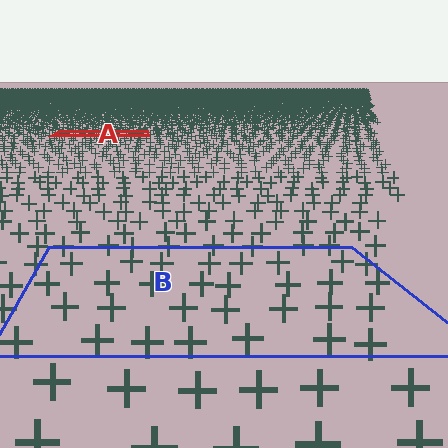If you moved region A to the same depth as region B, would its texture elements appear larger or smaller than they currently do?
They would appear larger. At a closer depth, the same texture elements are projected at a bigger on-screen size.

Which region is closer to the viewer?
Region B is closer. The texture elements there are larger and more spread out.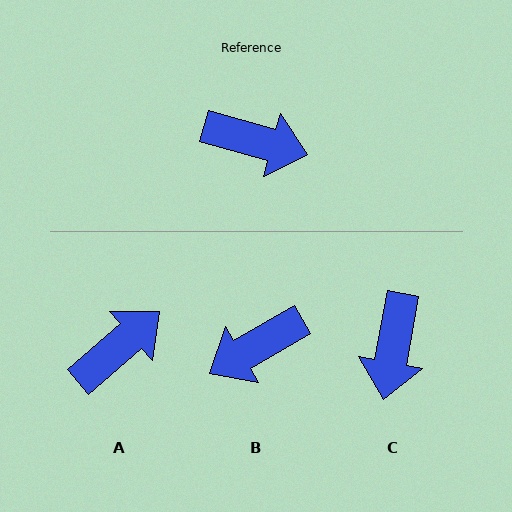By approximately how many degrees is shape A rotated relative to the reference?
Approximately 57 degrees counter-clockwise.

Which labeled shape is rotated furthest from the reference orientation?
B, about 134 degrees away.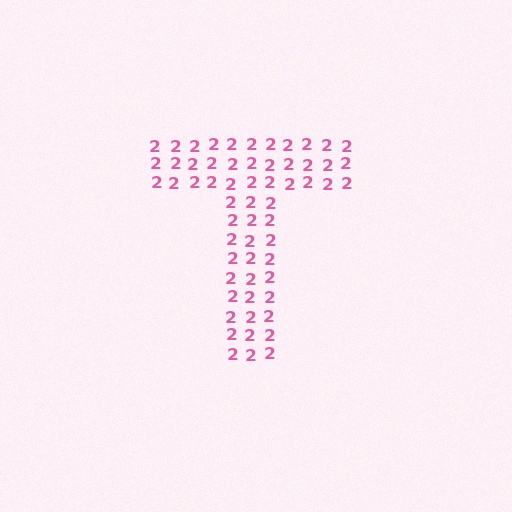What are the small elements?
The small elements are digit 2's.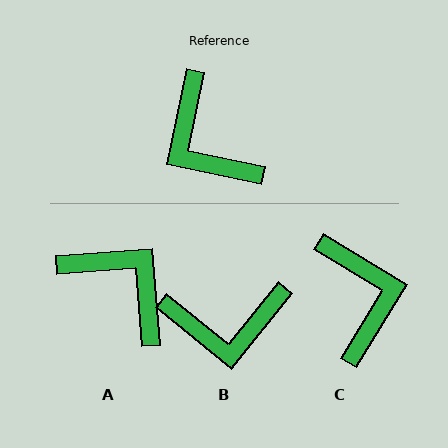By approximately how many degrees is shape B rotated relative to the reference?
Approximately 63 degrees counter-clockwise.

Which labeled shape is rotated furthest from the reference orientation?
A, about 164 degrees away.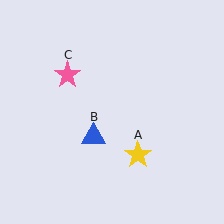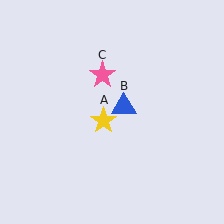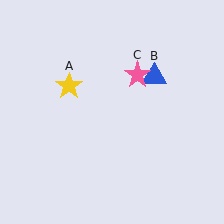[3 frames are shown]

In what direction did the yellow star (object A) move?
The yellow star (object A) moved up and to the left.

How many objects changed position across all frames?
3 objects changed position: yellow star (object A), blue triangle (object B), pink star (object C).